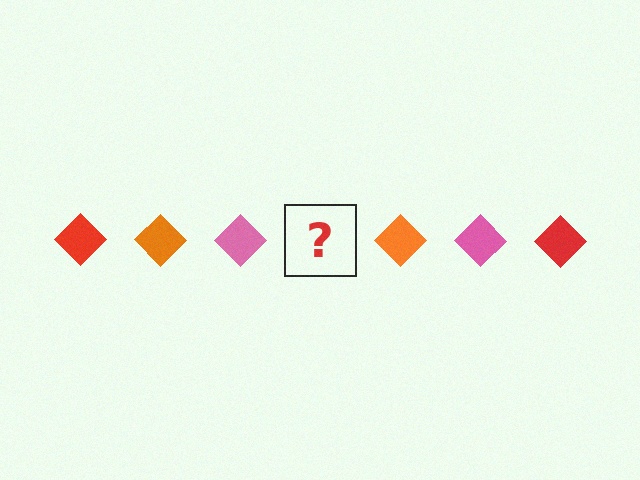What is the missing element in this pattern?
The missing element is a red diamond.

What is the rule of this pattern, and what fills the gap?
The rule is that the pattern cycles through red, orange, pink diamonds. The gap should be filled with a red diamond.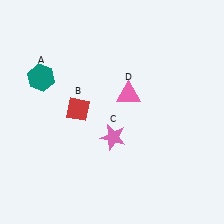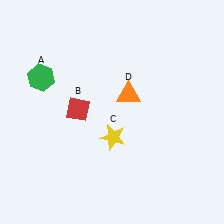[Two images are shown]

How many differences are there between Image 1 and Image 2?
There are 3 differences between the two images.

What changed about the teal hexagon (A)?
In Image 1, A is teal. In Image 2, it changed to green.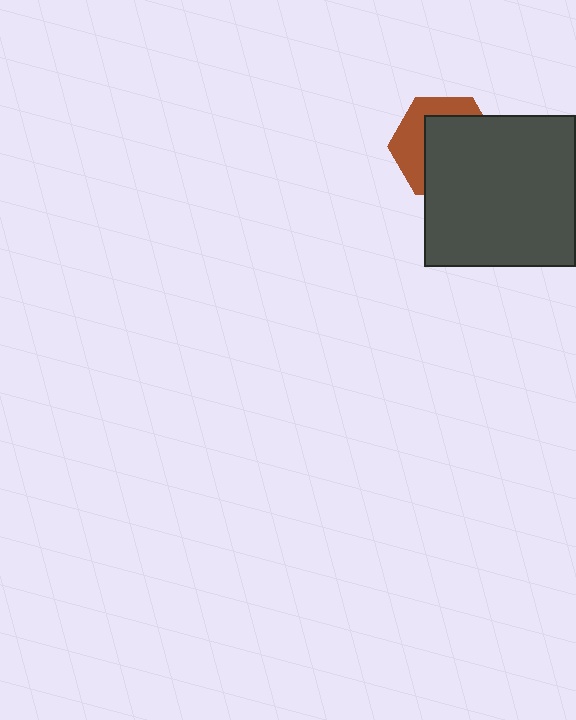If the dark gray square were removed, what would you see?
You would see the complete brown hexagon.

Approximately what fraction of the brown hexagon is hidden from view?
Roughly 62% of the brown hexagon is hidden behind the dark gray square.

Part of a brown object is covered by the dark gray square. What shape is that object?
It is a hexagon.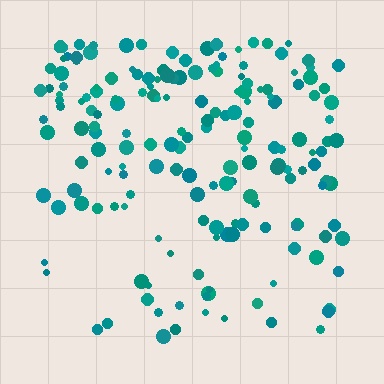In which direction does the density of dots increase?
From bottom to top, with the top side densest.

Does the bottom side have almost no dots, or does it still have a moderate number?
Still a moderate number, just noticeably fewer than the top.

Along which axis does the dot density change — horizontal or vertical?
Vertical.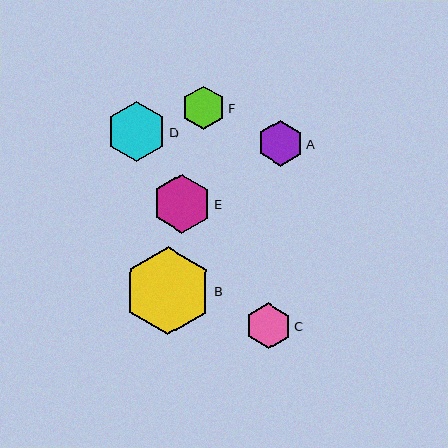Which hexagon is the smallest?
Hexagon F is the smallest with a size of approximately 43 pixels.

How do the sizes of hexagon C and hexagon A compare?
Hexagon C and hexagon A are approximately the same size.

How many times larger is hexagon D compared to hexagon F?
Hexagon D is approximately 1.4 times the size of hexagon F.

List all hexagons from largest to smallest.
From largest to smallest: B, D, E, C, A, F.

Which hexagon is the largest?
Hexagon B is the largest with a size of approximately 88 pixels.